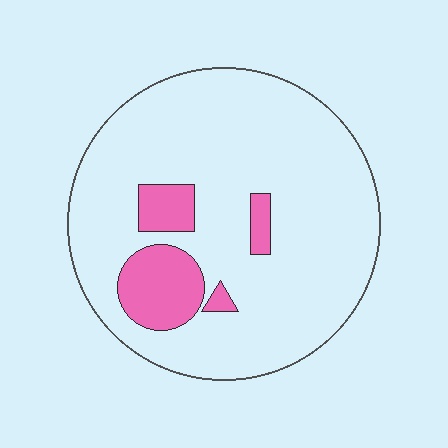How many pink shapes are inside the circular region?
4.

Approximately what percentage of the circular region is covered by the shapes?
Approximately 15%.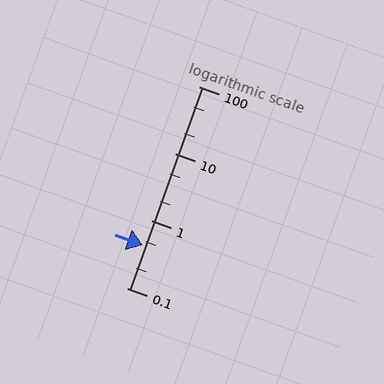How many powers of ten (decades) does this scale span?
The scale spans 3 decades, from 0.1 to 100.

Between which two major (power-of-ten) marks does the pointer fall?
The pointer is between 0.1 and 1.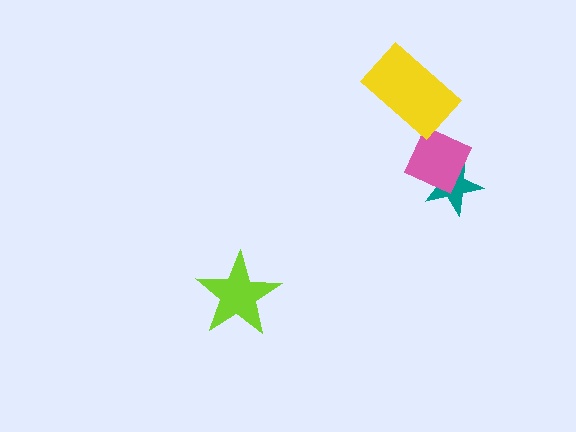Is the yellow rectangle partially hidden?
No, no other shape covers it.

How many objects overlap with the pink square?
1 object overlaps with the pink square.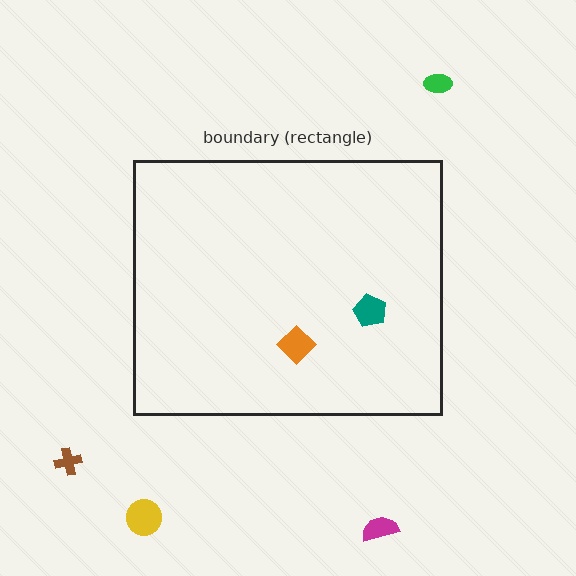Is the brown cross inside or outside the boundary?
Outside.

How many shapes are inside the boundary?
2 inside, 4 outside.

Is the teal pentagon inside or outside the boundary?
Inside.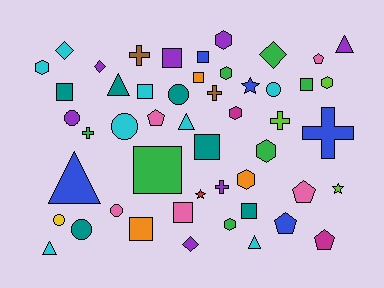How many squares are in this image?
There are 11 squares.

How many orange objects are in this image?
There are 3 orange objects.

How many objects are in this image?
There are 50 objects.